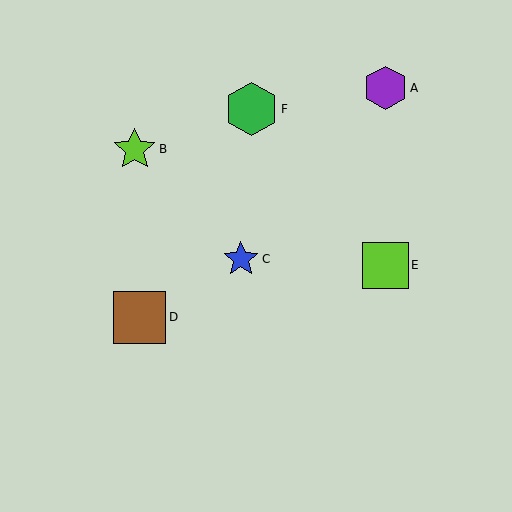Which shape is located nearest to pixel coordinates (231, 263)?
The blue star (labeled C) at (241, 259) is nearest to that location.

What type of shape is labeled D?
Shape D is a brown square.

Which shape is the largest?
The green hexagon (labeled F) is the largest.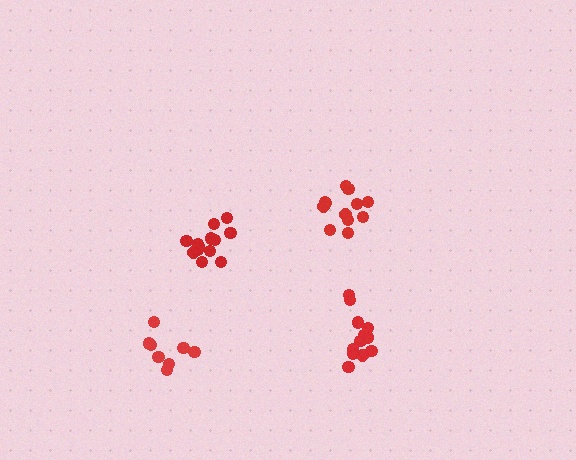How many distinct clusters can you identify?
There are 4 distinct clusters.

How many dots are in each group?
Group 1: 8 dots, Group 2: 12 dots, Group 3: 13 dots, Group 4: 13 dots (46 total).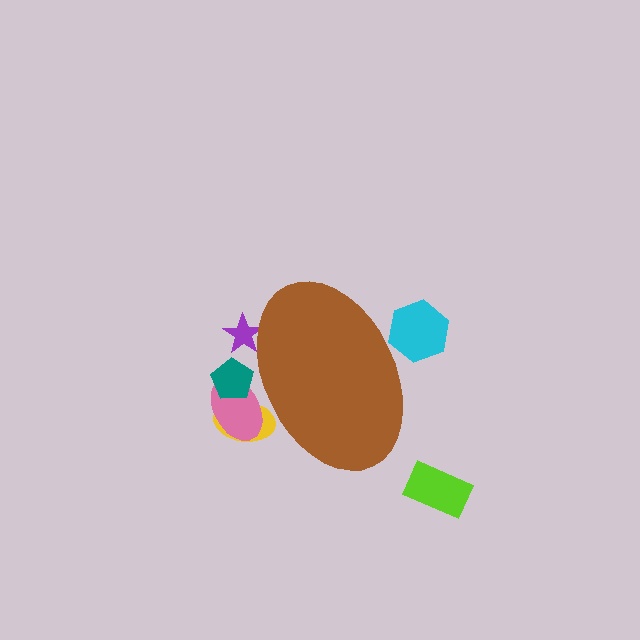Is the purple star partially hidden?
Yes, the purple star is partially hidden behind the brown ellipse.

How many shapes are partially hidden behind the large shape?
5 shapes are partially hidden.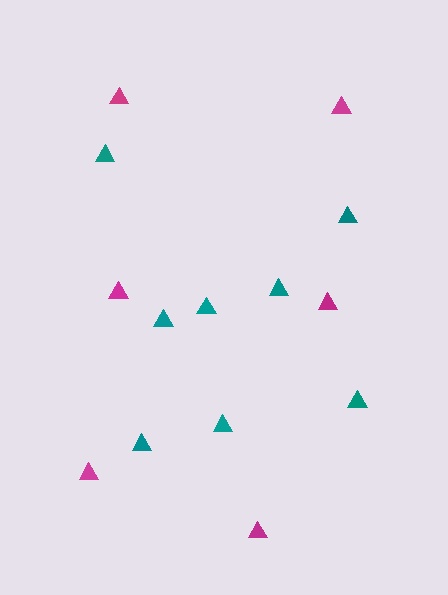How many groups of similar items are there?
There are 2 groups: one group of teal triangles (8) and one group of magenta triangles (6).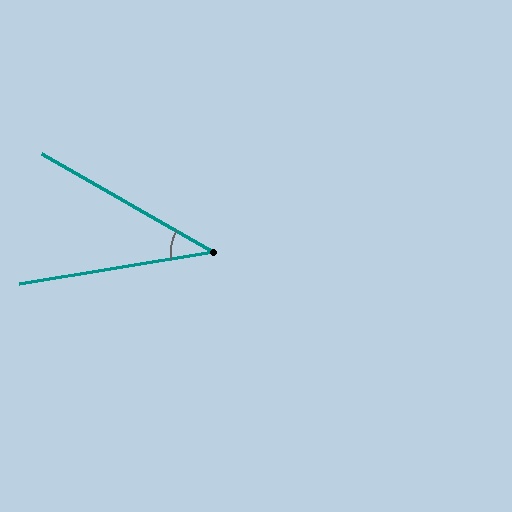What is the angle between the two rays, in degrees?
Approximately 39 degrees.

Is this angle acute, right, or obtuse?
It is acute.